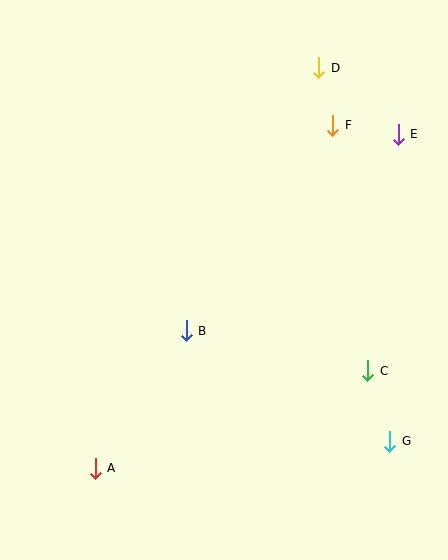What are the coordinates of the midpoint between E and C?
The midpoint between E and C is at (383, 252).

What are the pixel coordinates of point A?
Point A is at (95, 468).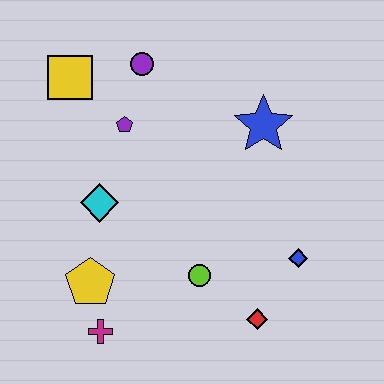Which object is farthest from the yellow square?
The red diamond is farthest from the yellow square.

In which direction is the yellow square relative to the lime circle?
The yellow square is above the lime circle.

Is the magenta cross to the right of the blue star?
No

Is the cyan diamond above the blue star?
No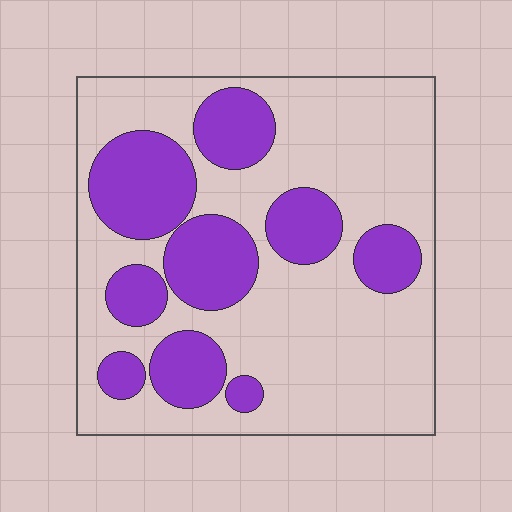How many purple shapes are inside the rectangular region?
9.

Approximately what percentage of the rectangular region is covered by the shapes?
Approximately 30%.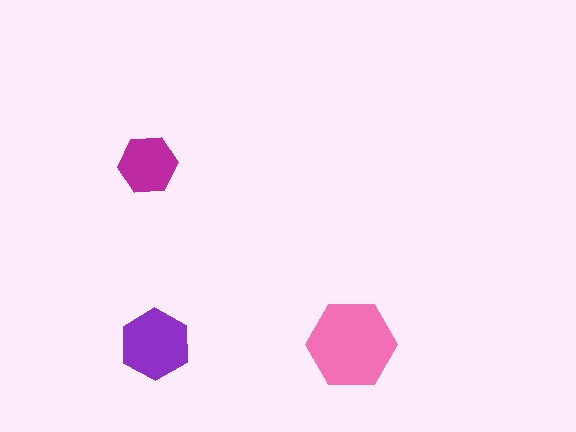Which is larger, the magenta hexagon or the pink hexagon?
The pink one.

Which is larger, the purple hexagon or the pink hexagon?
The pink one.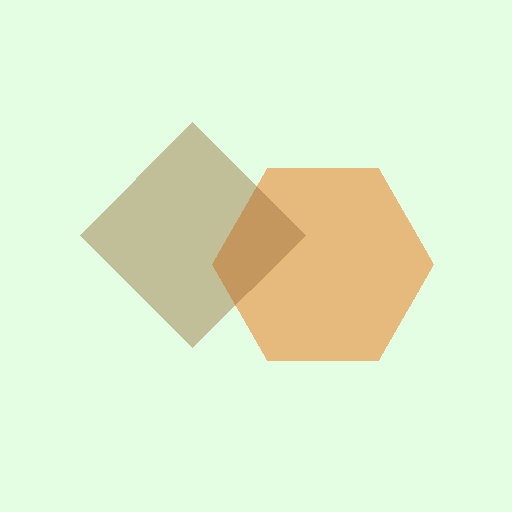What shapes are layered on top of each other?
The layered shapes are: an orange hexagon, a brown diamond.